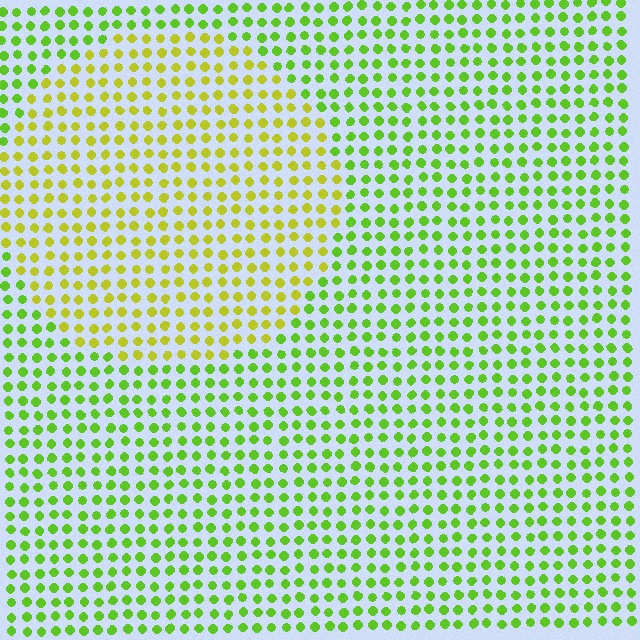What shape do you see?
I see a circle.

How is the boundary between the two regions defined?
The boundary is defined purely by a slight shift in hue (about 34 degrees). Spacing, size, and orientation are identical on both sides.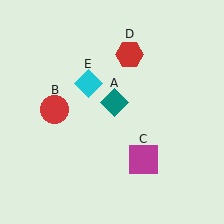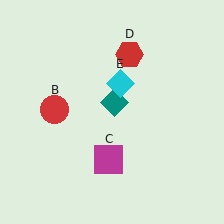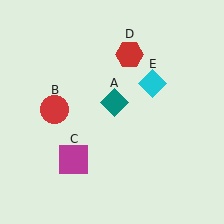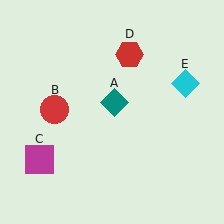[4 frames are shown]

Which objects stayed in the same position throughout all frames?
Teal diamond (object A) and red circle (object B) and red hexagon (object D) remained stationary.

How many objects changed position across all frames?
2 objects changed position: magenta square (object C), cyan diamond (object E).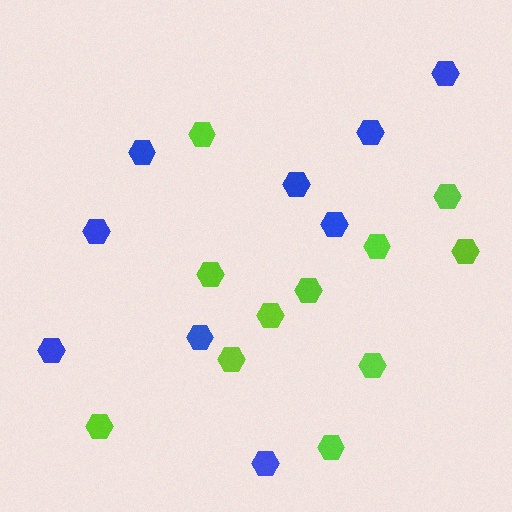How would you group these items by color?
There are 2 groups: one group of blue hexagons (9) and one group of lime hexagons (11).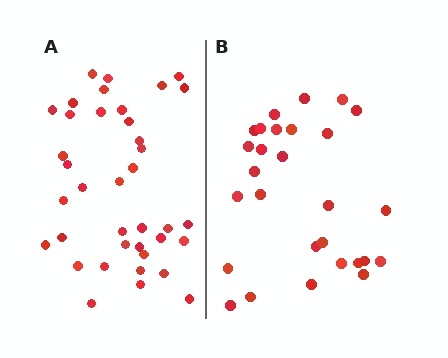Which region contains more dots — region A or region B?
Region A (the left region) has more dots.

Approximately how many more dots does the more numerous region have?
Region A has roughly 10 or so more dots than region B.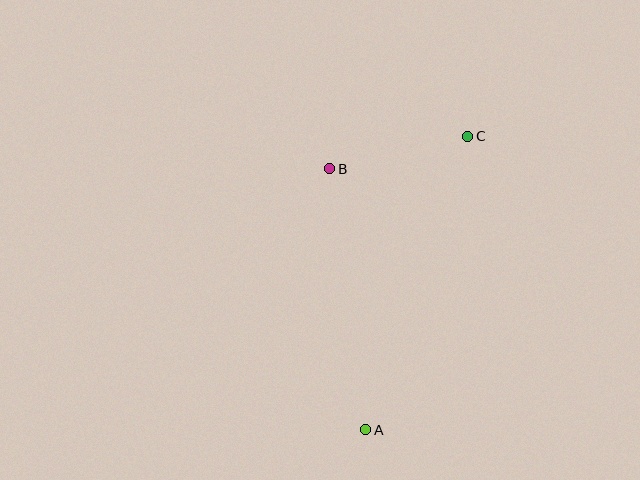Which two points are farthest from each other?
Points A and C are farthest from each other.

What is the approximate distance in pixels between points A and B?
The distance between A and B is approximately 263 pixels.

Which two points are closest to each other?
Points B and C are closest to each other.